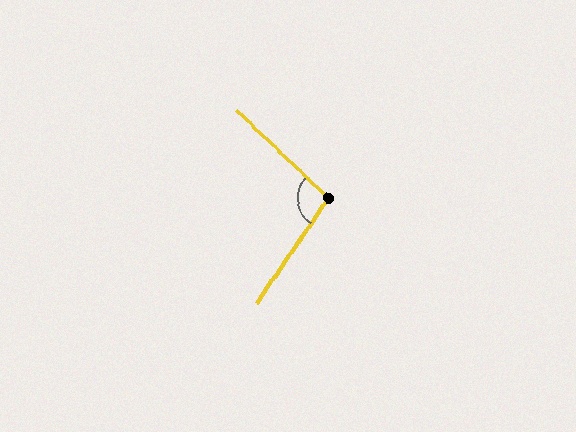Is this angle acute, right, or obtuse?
It is obtuse.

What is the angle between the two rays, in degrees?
Approximately 99 degrees.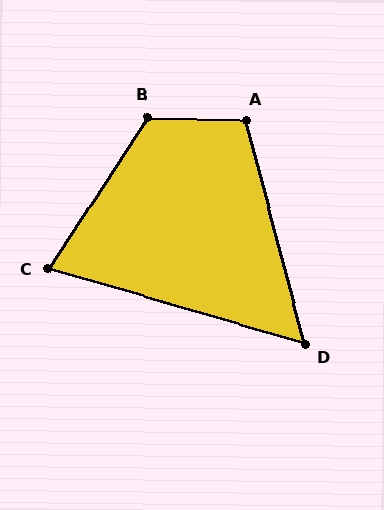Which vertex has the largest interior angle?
B, at approximately 121 degrees.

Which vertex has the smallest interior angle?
D, at approximately 59 degrees.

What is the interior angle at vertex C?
Approximately 73 degrees (acute).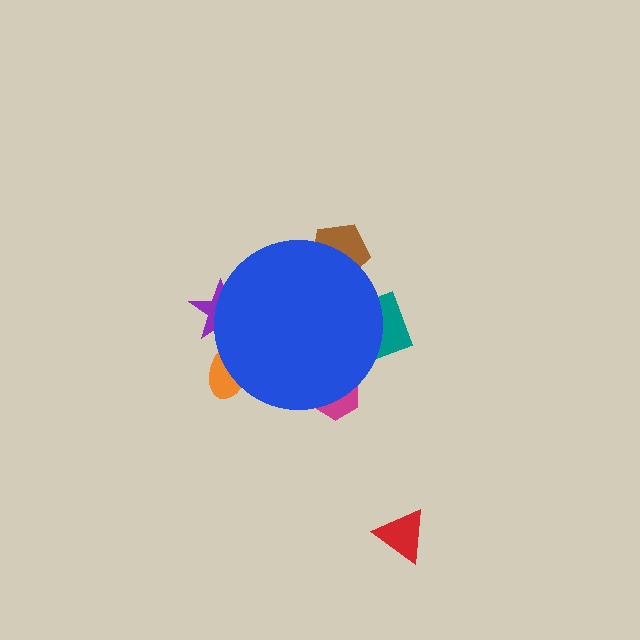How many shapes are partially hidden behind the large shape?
5 shapes are partially hidden.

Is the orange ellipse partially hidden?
Yes, the orange ellipse is partially hidden behind the blue circle.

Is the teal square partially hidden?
Yes, the teal square is partially hidden behind the blue circle.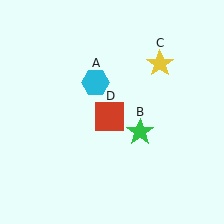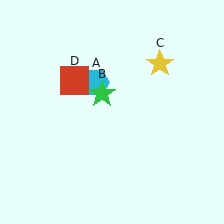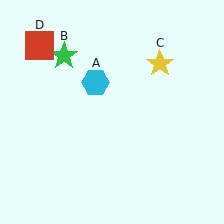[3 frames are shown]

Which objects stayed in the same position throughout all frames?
Cyan hexagon (object A) and yellow star (object C) remained stationary.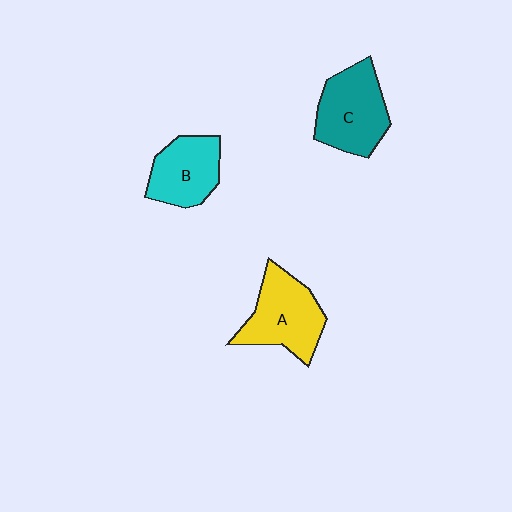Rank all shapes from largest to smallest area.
From largest to smallest: C (teal), A (yellow), B (cyan).